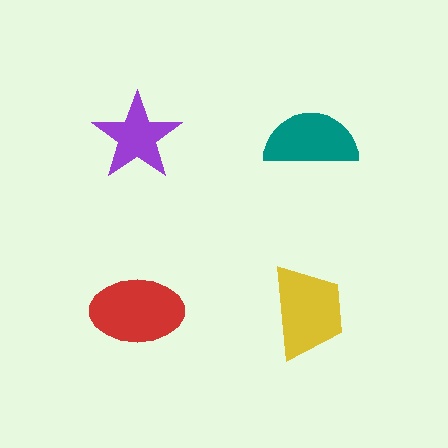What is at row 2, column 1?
A red ellipse.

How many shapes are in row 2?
2 shapes.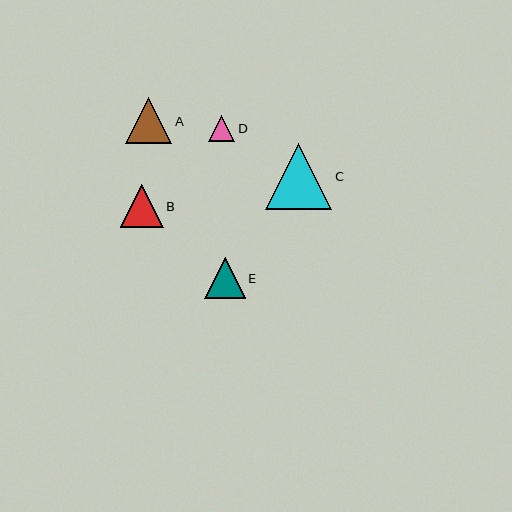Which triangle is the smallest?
Triangle D is the smallest with a size of approximately 26 pixels.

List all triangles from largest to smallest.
From largest to smallest: C, A, B, E, D.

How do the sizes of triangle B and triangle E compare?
Triangle B and triangle E are approximately the same size.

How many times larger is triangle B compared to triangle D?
Triangle B is approximately 1.6 times the size of triangle D.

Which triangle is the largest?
Triangle C is the largest with a size of approximately 66 pixels.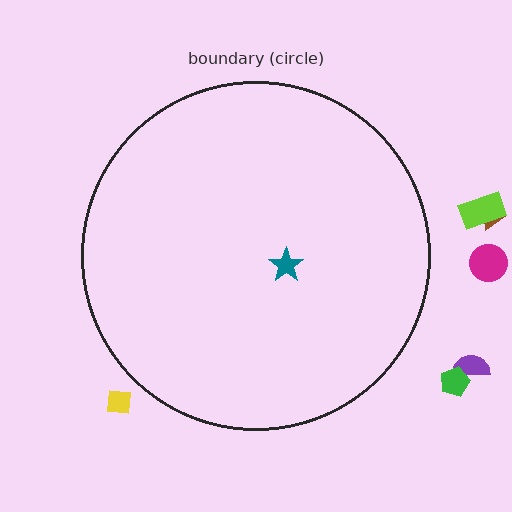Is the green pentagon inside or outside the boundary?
Outside.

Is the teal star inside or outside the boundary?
Inside.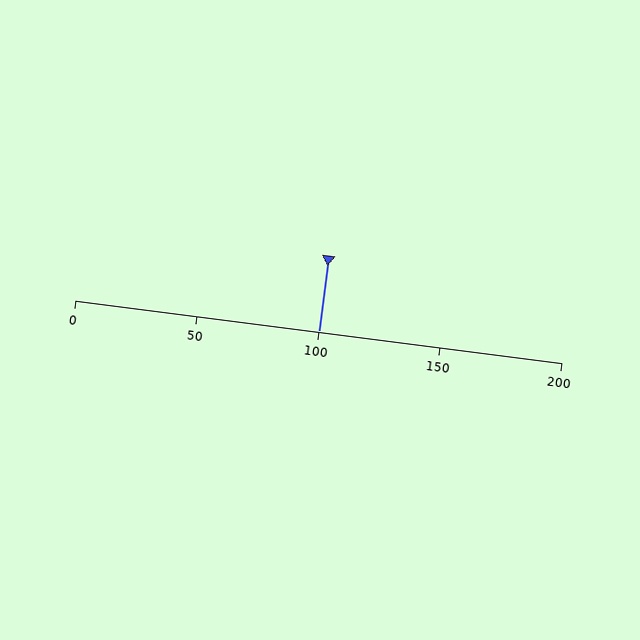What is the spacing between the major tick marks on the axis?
The major ticks are spaced 50 apart.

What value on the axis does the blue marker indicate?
The marker indicates approximately 100.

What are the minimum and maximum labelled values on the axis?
The axis runs from 0 to 200.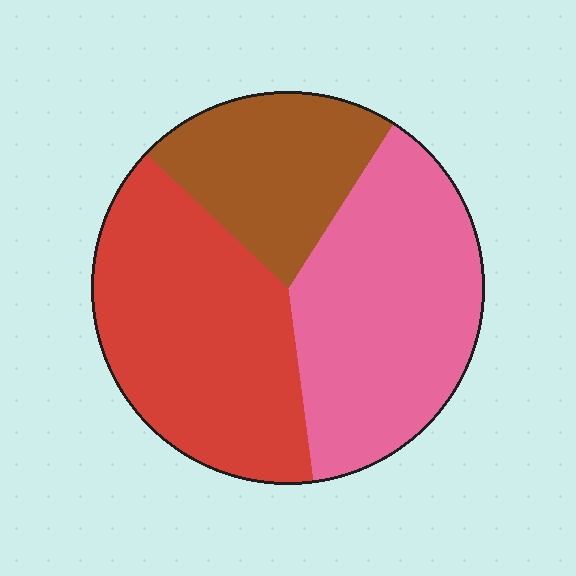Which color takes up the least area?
Brown, at roughly 20%.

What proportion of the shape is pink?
Pink takes up about three eighths (3/8) of the shape.